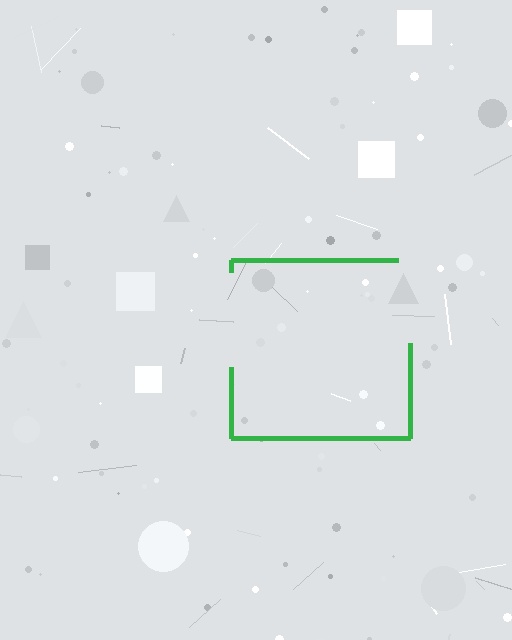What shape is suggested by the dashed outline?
The dashed outline suggests a square.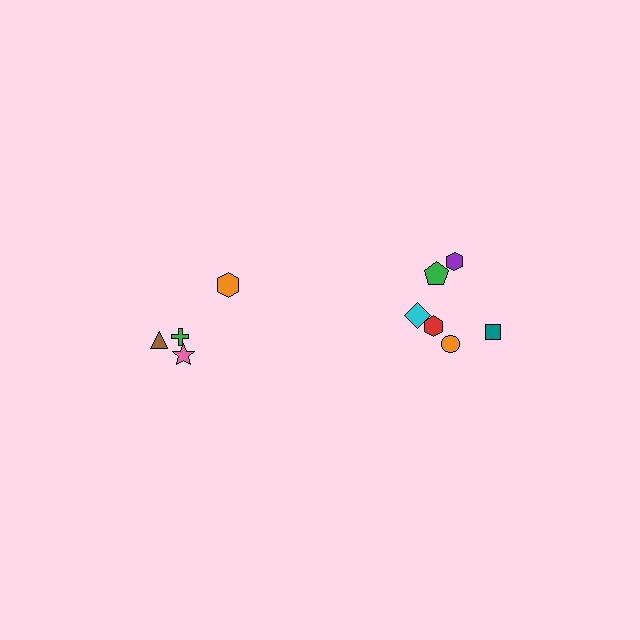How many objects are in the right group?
There are 6 objects.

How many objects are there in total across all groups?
There are 10 objects.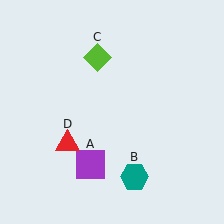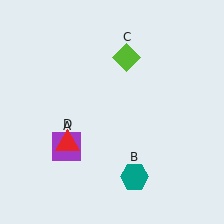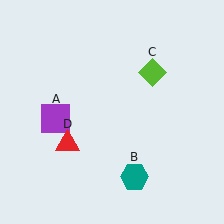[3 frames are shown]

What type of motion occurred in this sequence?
The purple square (object A), lime diamond (object C) rotated clockwise around the center of the scene.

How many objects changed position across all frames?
2 objects changed position: purple square (object A), lime diamond (object C).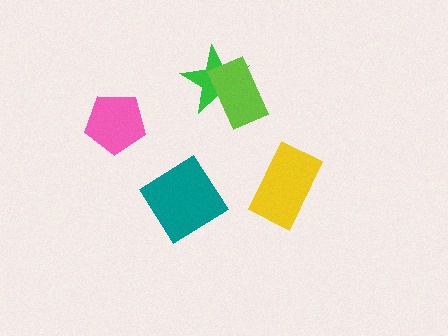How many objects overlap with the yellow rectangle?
0 objects overlap with the yellow rectangle.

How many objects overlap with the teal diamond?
0 objects overlap with the teal diamond.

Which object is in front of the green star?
The lime rectangle is in front of the green star.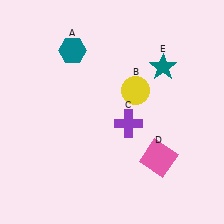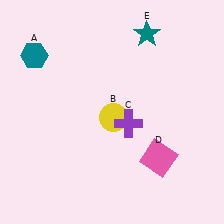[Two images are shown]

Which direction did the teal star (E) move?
The teal star (E) moved up.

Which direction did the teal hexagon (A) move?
The teal hexagon (A) moved left.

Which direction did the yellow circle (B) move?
The yellow circle (B) moved down.